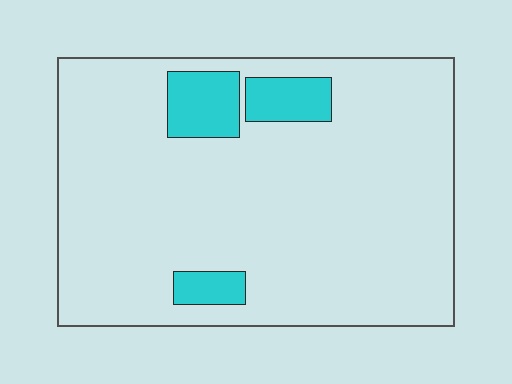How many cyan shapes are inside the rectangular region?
3.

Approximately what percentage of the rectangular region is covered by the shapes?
Approximately 10%.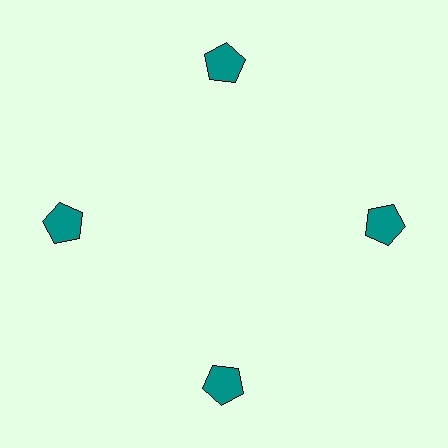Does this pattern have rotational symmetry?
Yes, this pattern has 4-fold rotational symmetry. It looks the same after rotating 90 degrees around the center.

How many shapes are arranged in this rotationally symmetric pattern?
There are 4 shapes, arranged in 4 groups of 1.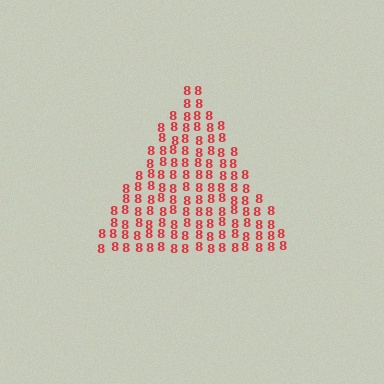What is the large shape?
The large shape is a triangle.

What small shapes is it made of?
It is made of small digit 8's.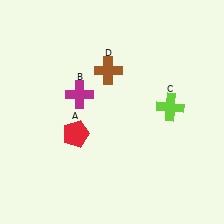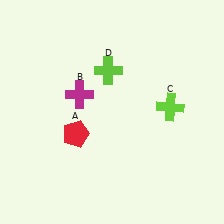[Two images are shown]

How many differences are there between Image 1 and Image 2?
There is 1 difference between the two images.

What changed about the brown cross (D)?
In Image 1, D is brown. In Image 2, it changed to lime.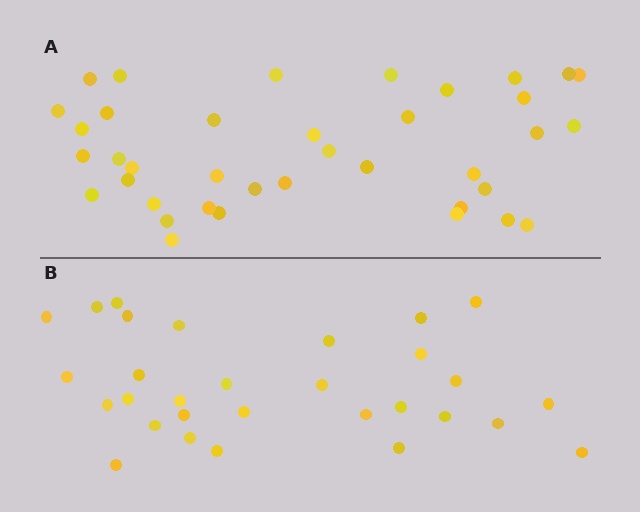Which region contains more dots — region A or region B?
Region A (the top region) has more dots.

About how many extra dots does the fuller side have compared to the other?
Region A has roughly 8 or so more dots than region B.